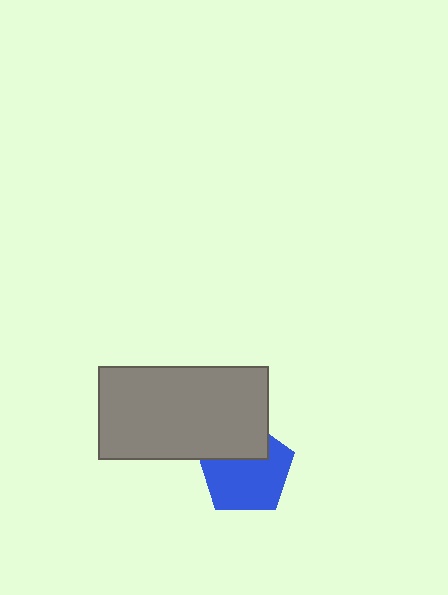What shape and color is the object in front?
The object in front is a gray rectangle.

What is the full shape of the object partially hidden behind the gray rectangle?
The partially hidden object is a blue pentagon.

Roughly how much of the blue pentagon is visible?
Most of it is visible (roughly 68%).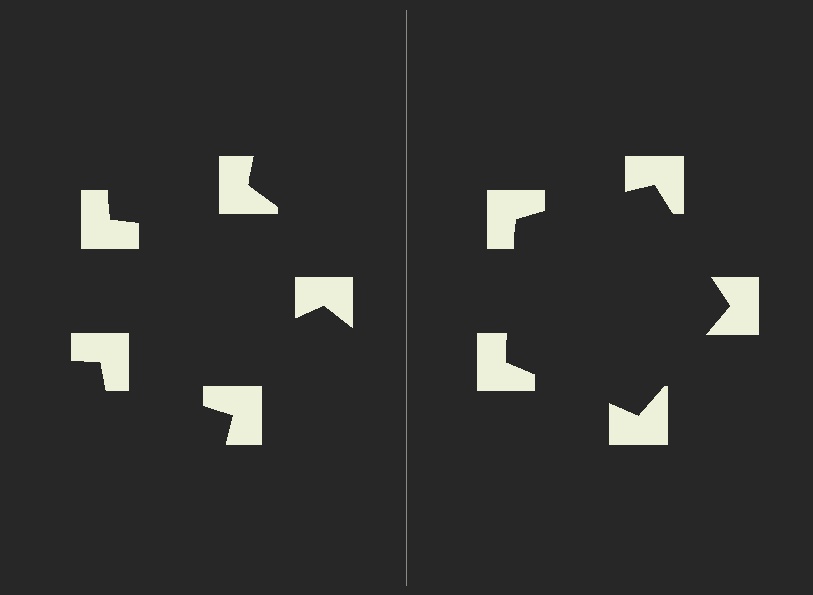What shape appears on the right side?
An illusory pentagon.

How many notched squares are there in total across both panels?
10 — 5 on each side.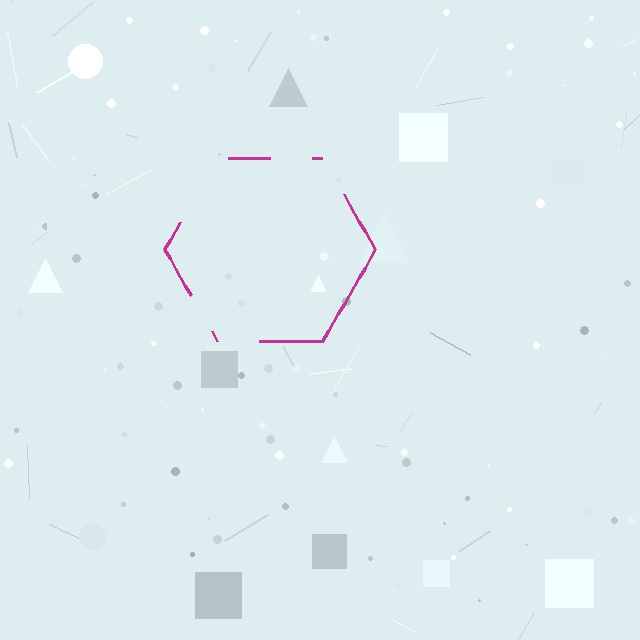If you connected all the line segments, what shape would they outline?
They would outline a hexagon.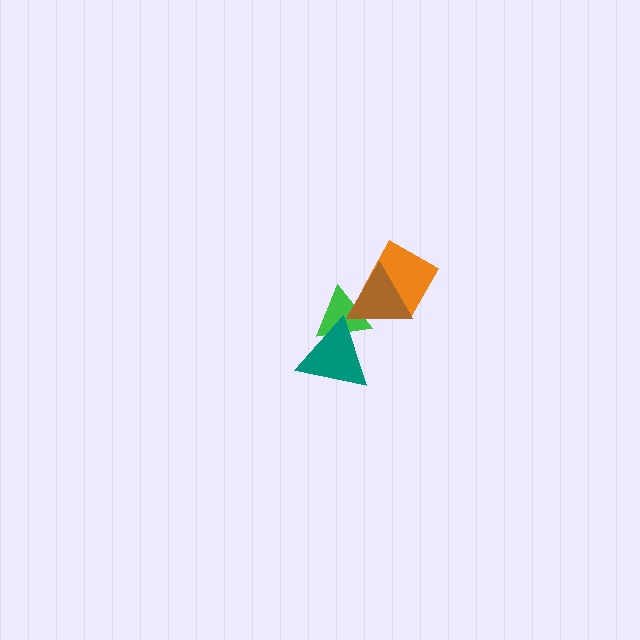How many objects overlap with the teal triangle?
1 object overlaps with the teal triangle.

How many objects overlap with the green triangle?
2 objects overlap with the green triangle.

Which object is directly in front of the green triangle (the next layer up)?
The teal triangle is directly in front of the green triangle.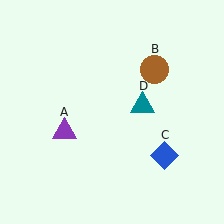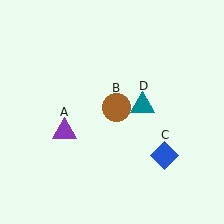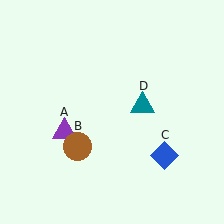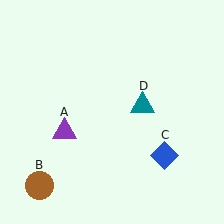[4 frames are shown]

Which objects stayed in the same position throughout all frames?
Purple triangle (object A) and blue diamond (object C) and teal triangle (object D) remained stationary.